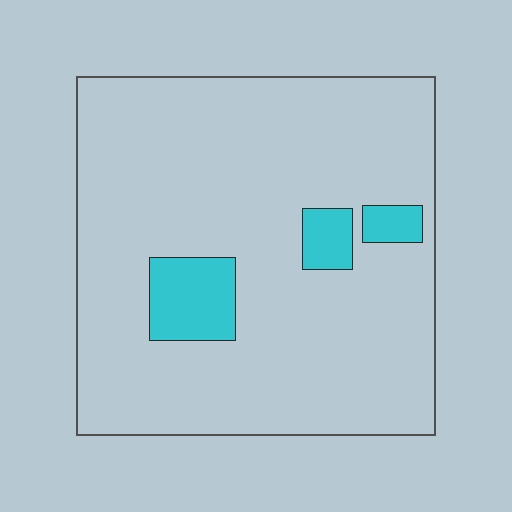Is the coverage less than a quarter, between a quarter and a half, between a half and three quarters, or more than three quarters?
Less than a quarter.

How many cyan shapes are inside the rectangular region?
3.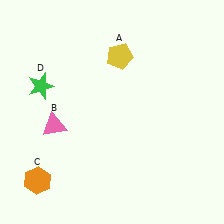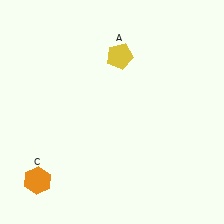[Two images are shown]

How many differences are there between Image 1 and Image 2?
There are 2 differences between the two images.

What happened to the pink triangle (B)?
The pink triangle (B) was removed in Image 2. It was in the bottom-left area of Image 1.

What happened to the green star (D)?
The green star (D) was removed in Image 2. It was in the top-left area of Image 1.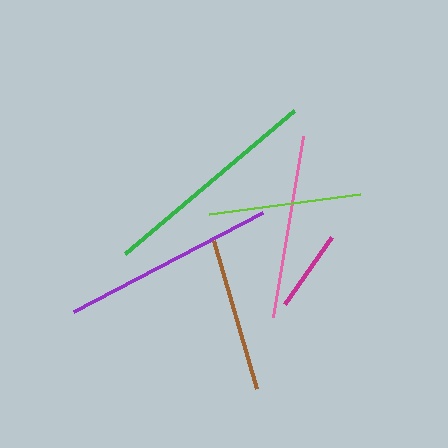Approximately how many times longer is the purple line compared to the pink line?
The purple line is approximately 1.2 times the length of the pink line.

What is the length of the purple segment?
The purple segment is approximately 214 pixels long.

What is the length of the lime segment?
The lime segment is approximately 152 pixels long.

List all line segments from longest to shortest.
From longest to shortest: green, purple, pink, brown, lime, magenta.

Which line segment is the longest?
The green line is the longest at approximately 221 pixels.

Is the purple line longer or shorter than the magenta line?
The purple line is longer than the magenta line.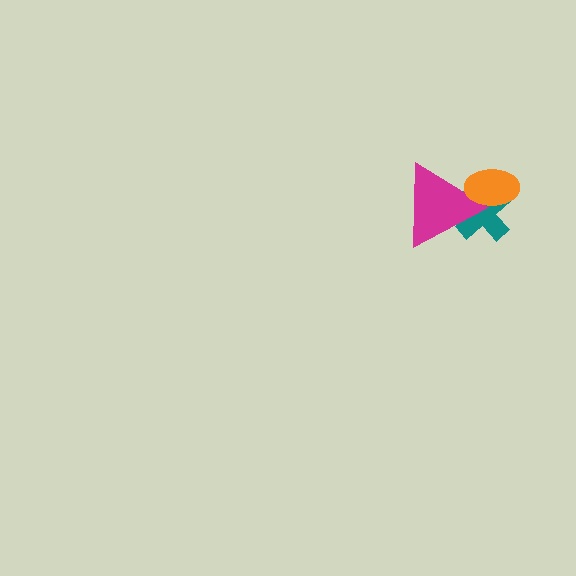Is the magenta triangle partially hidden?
Yes, it is partially covered by another shape.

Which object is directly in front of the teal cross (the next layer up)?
The magenta triangle is directly in front of the teal cross.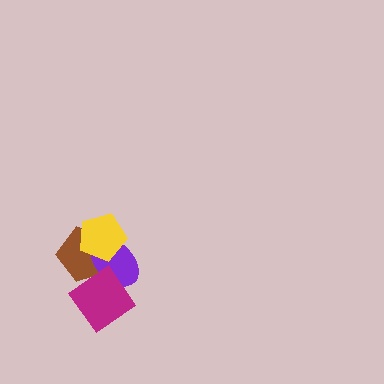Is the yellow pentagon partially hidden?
No, no other shape covers it.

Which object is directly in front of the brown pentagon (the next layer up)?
The purple ellipse is directly in front of the brown pentagon.